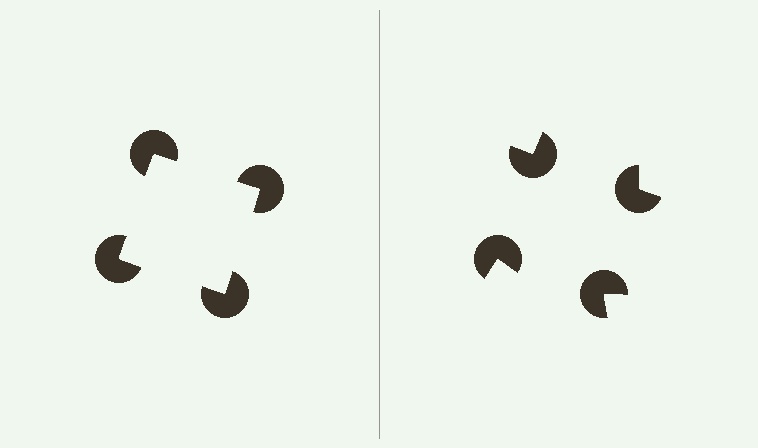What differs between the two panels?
The pac-man discs are positioned identically on both sides; only the wedge orientations differ. On the left they align to a square; on the right they are misaligned.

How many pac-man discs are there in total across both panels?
8 — 4 on each side.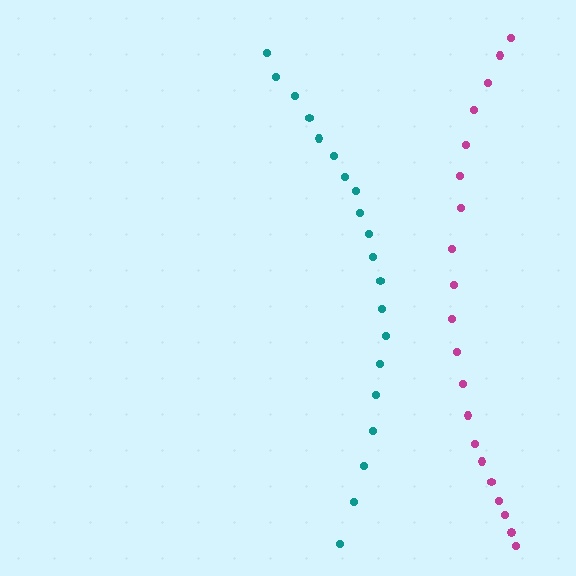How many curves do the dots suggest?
There are 2 distinct paths.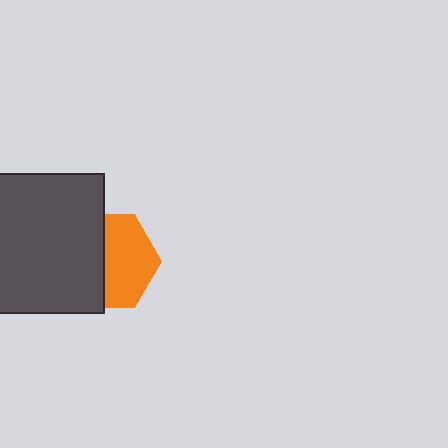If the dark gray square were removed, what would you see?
You would see the complete orange hexagon.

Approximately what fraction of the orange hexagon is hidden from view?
Roughly 48% of the orange hexagon is hidden behind the dark gray square.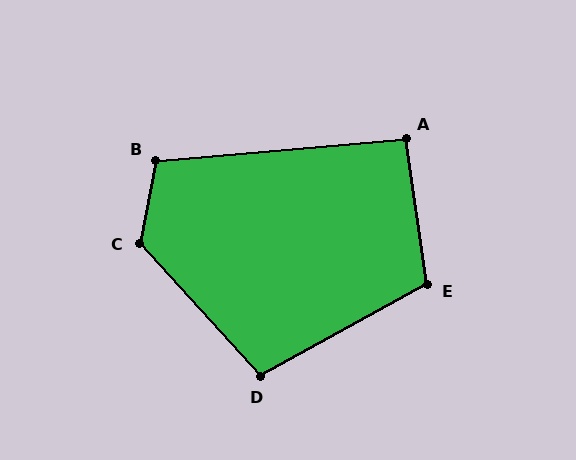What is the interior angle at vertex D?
Approximately 103 degrees (obtuse).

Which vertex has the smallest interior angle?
A, at approximately 93 degrees.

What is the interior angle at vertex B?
Approximately 106 degrees (obtuse).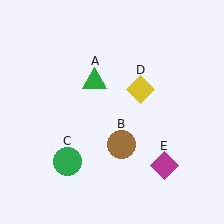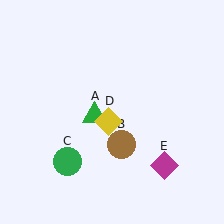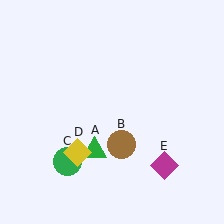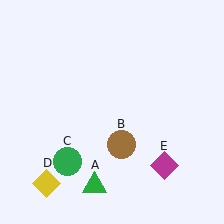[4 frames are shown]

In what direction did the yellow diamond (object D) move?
The yellow diamond (object D) moved down and to the left.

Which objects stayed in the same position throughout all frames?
Brown circle (object B) and green circle (object C) and magenta diamond (object E) remained stationary.